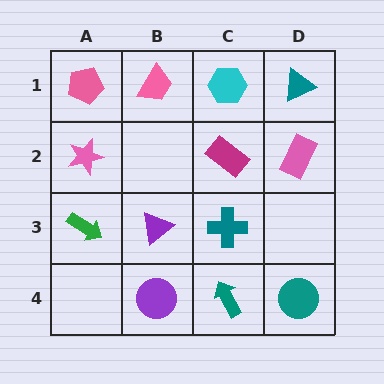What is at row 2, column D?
A pink rectangle.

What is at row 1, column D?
A teal triangle.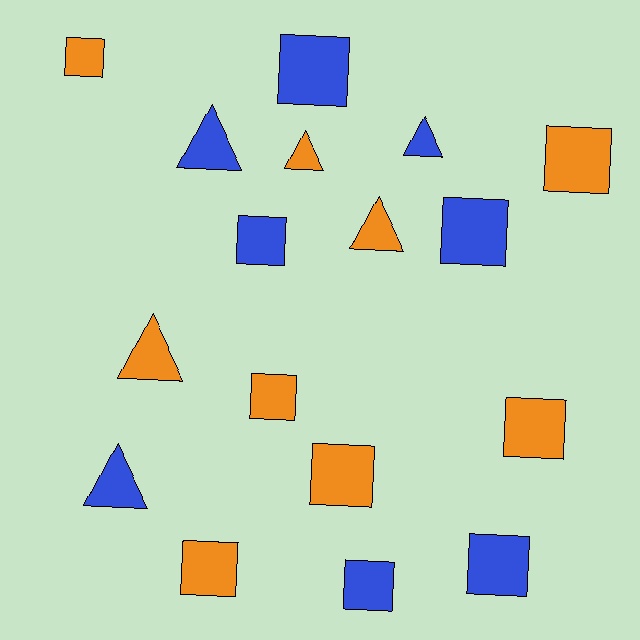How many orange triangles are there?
There are 3 orange triangles.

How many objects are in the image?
There are 17 objects.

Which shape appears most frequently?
Square, with 11 objects.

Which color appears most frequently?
Orange, with 9 objects.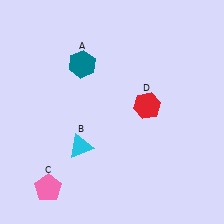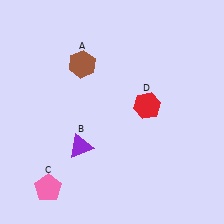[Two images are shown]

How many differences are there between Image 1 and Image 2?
There are 2 differences between the two images.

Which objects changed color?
A changed from teal to brown. B changed from cyan to purple.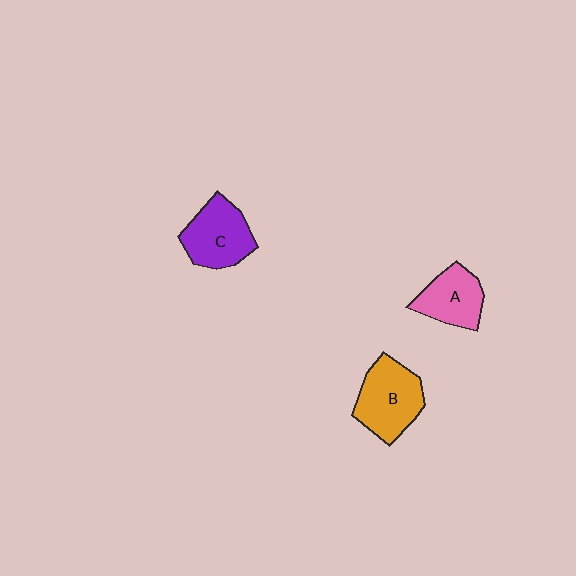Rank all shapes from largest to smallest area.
From largest to smallest: B (orange), C (purple), A (pink).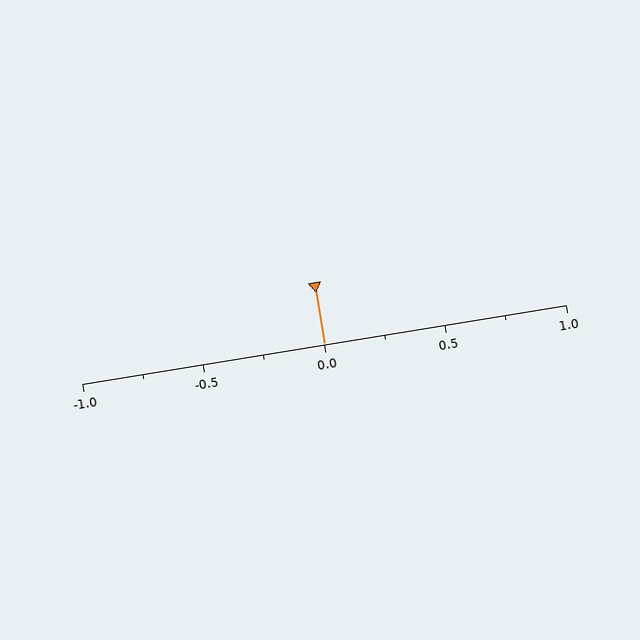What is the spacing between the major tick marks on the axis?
The major ticks are spaced 0.5 apart.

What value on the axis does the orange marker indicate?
The marker indicates approximately 0.